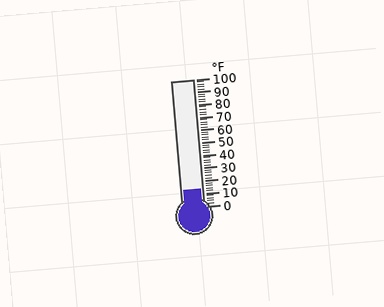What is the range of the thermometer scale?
The thermometer scale ranges from 0°F to 100°F.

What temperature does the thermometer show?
The thermometer shows approximately 14°F.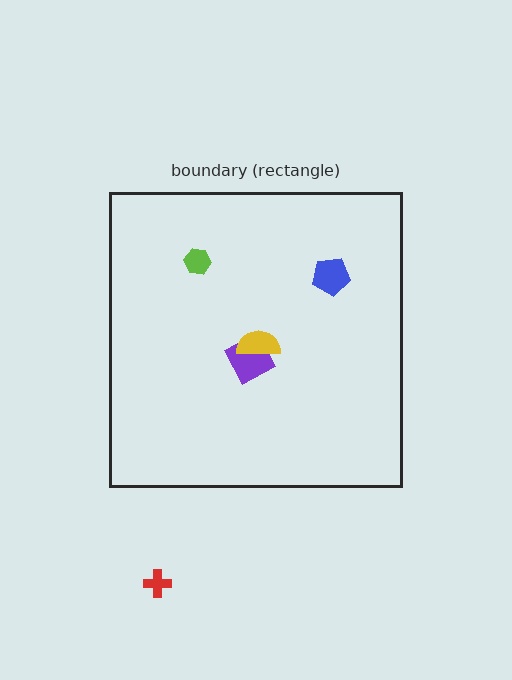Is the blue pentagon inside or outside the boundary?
Inside.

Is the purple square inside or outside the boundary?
Inside.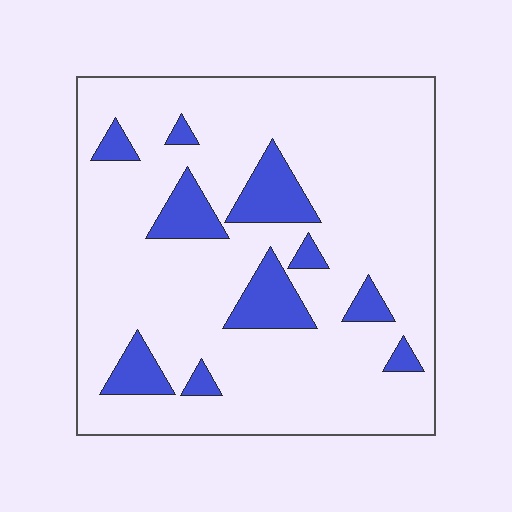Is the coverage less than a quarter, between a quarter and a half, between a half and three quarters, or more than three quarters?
Less than a quarter.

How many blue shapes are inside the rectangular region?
10.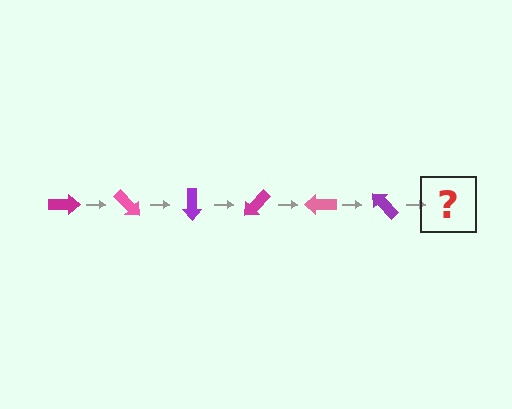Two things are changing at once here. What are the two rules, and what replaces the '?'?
The two rules are that it rotates 45 degrees each step and the color cycles through magenta, pink, and purple. The '?' should be a magenta arrow, rotated 270 degrees from the start.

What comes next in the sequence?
The next element should be a magenta arrow, rotated 270 degrees from the start.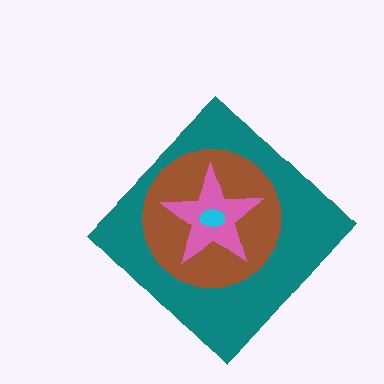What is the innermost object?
The cyan ellipse.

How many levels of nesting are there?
4.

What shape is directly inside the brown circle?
The pink star.